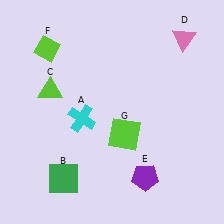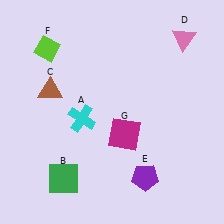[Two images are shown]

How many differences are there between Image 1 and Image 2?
There are 2 differences between the two images.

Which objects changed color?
C changed from lime to brown. G changed from lime to magenta.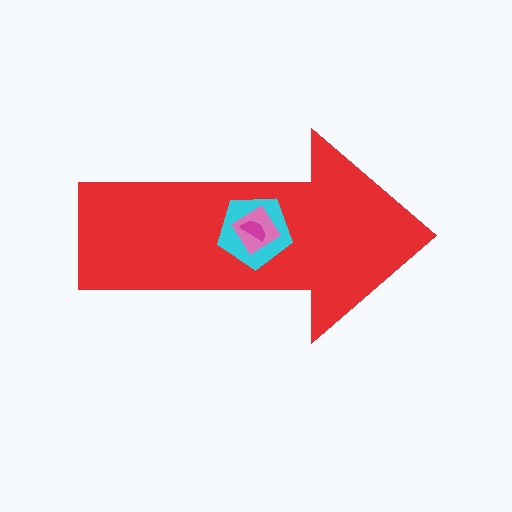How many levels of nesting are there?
4.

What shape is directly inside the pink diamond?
The magenta semicircle.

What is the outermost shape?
The red arrow.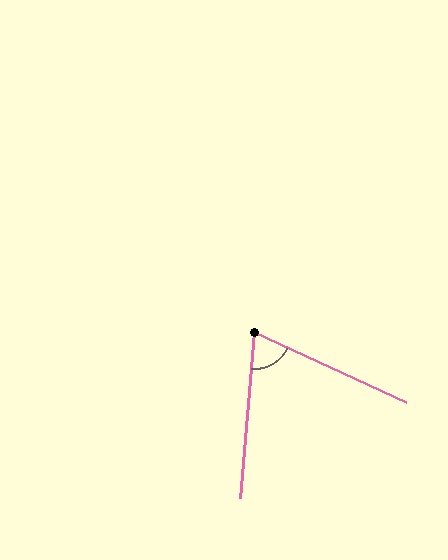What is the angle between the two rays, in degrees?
Approximately 70 degrees.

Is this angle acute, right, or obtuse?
It is acute.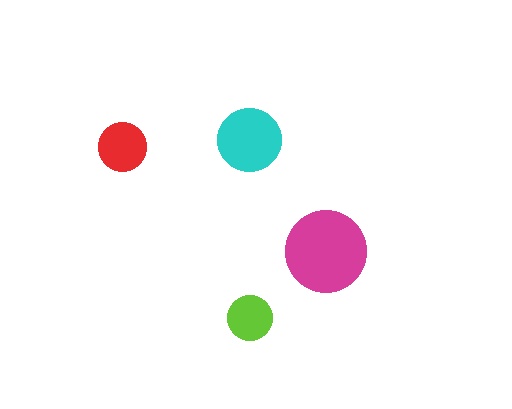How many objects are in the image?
There are 4 objects in the image.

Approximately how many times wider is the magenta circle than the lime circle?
About 2 times wider.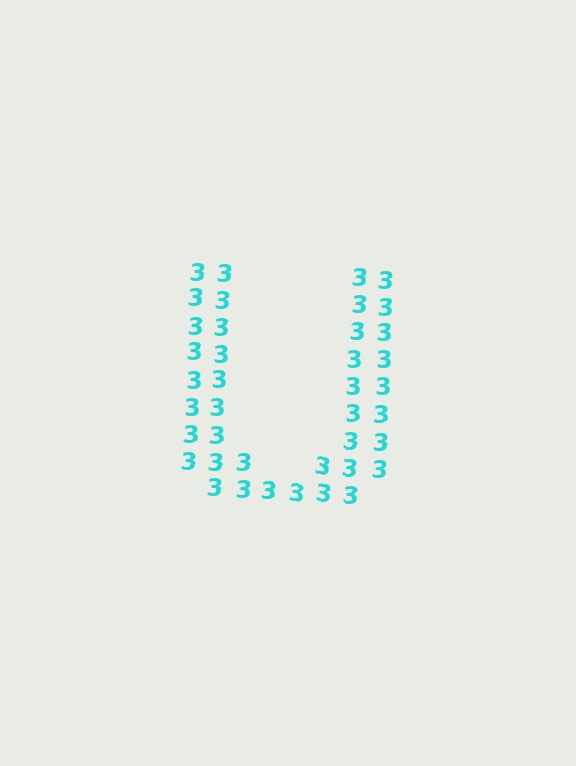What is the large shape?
The large shape is the letter U.